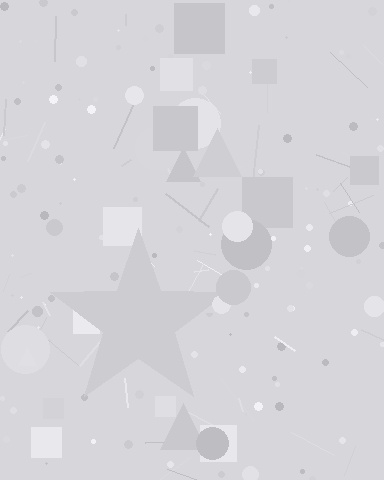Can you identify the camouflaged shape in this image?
The camouflaged shape is a star.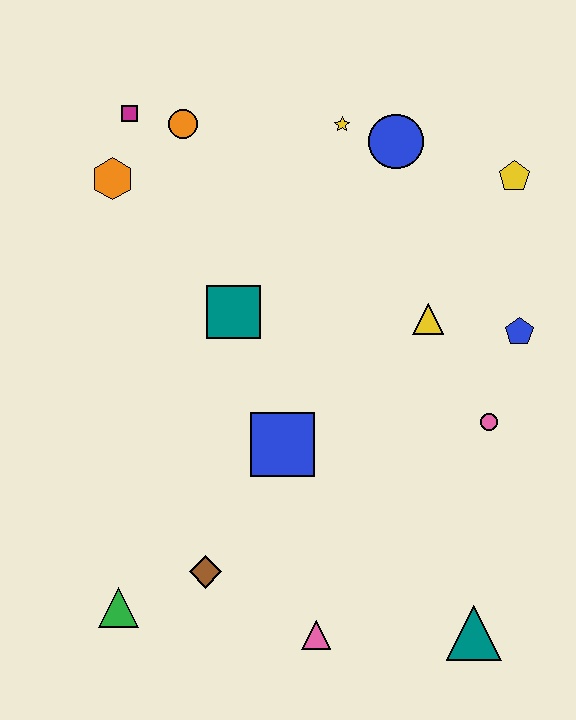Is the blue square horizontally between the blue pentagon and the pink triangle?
No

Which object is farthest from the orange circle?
The teal triangle is farthest from the orange circle.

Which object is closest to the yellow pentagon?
The blue circle is closest to the yellow pentagon.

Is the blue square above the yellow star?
No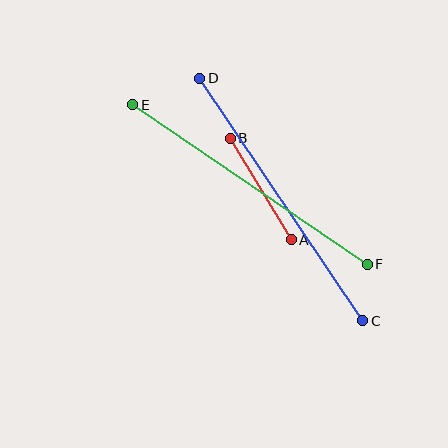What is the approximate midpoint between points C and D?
The midpoint is at approximately (281, 200) pixels.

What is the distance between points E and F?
The distance is approximately 284 pixels.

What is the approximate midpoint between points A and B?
The midpoint is at approximately (261, 189) pixels.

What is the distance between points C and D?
The distance is approximately 292 pixels.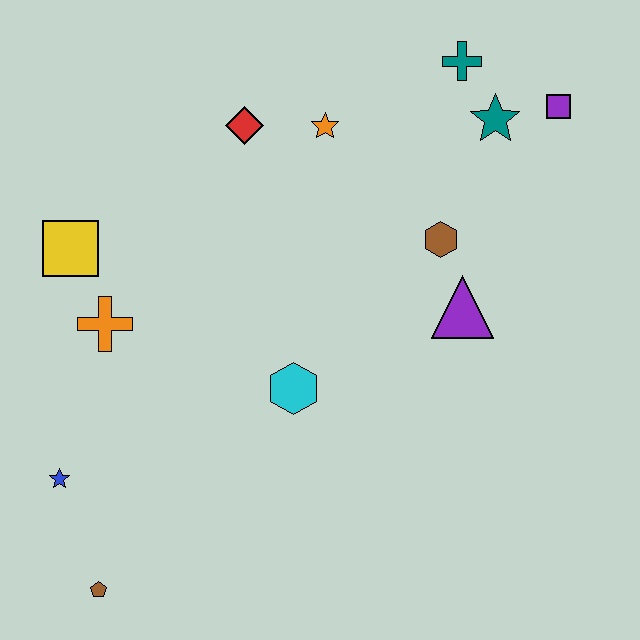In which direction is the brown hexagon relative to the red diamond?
The brown hexagon is to the right of the red diamond.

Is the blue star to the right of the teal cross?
No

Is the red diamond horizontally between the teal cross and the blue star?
Yes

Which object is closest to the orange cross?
The yellow square is closest to the orange cross.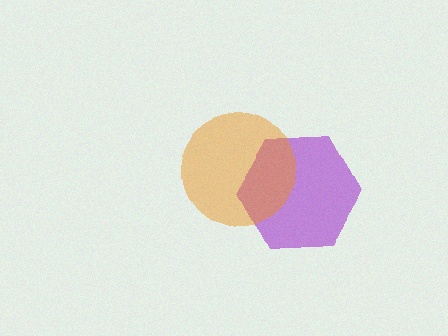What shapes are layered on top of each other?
The layered shapes are: a purple hexagon, an orange circle.